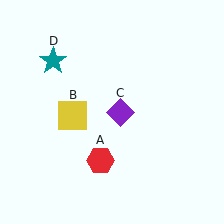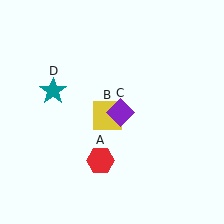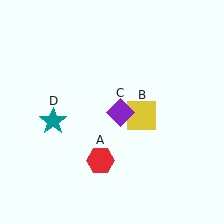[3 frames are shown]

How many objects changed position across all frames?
2 objects changed position: yellow square (object B), teal star (object D).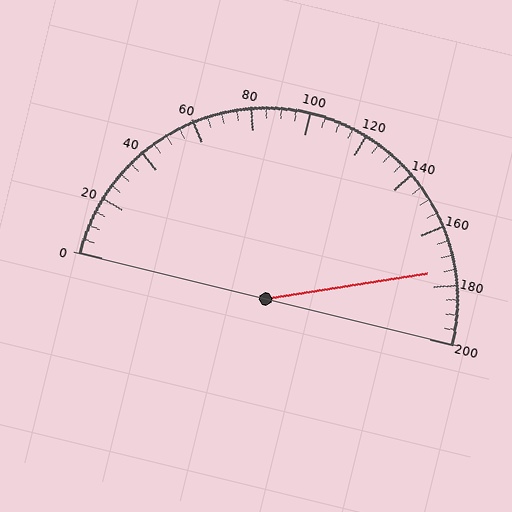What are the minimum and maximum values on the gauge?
The gauge ranges from 0 to 200.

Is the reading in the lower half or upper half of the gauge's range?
The reading is in the upper half of the range (0 to 200).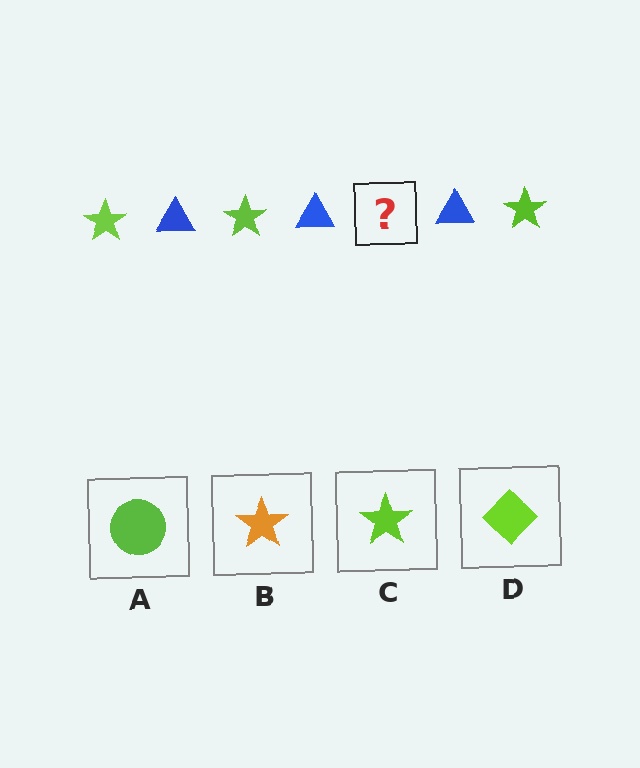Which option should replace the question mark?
Option C.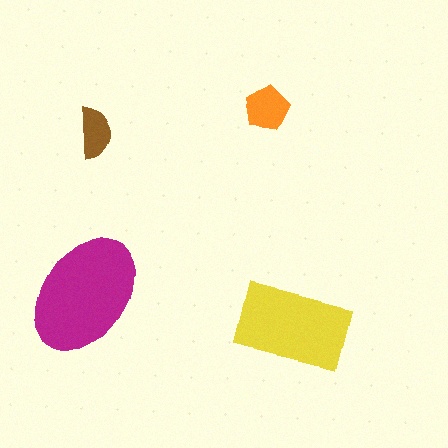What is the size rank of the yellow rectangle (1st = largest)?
2nd.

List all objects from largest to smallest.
The magenta ellipse, the yellow rectangle, the orange pentagon, the brown semicircle.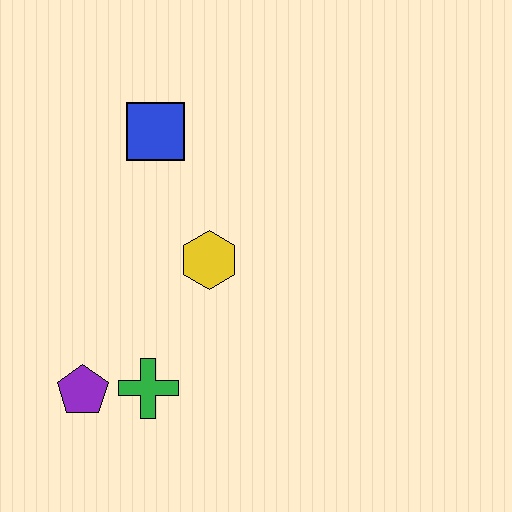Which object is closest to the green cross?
The purple pentagon is closest to the green cross.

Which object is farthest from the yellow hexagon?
The purple pentagon is farthest from the yellow hexagon.